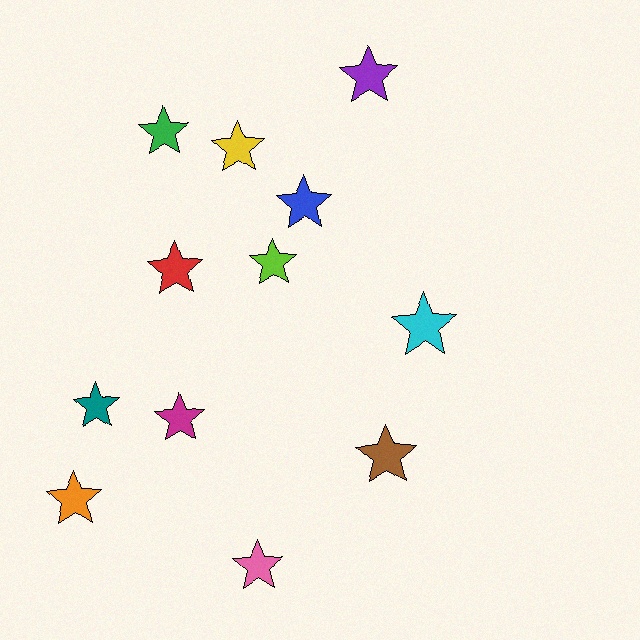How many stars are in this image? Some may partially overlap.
There are 12 stars.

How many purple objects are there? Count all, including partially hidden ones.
There is 1 purple object.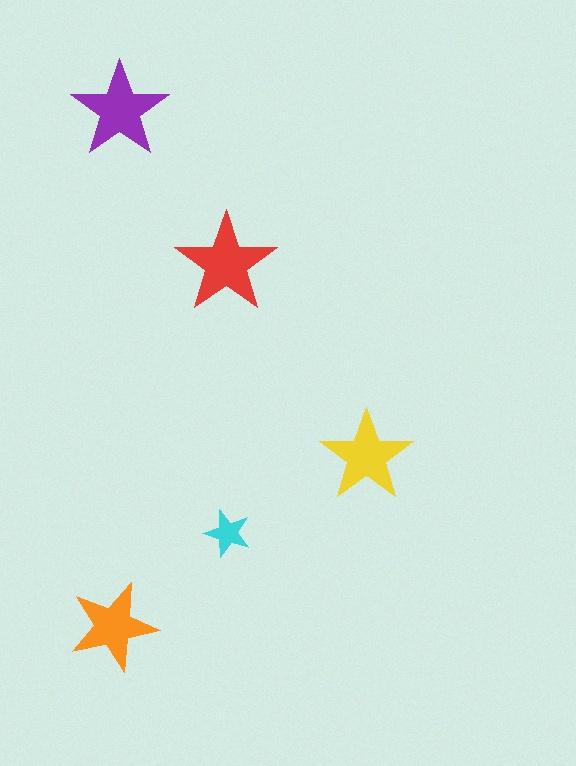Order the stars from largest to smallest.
the red one, the purple one, the yellow one, the orange one, the cyan one.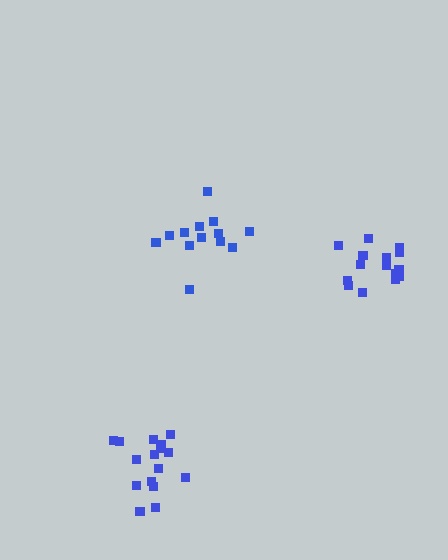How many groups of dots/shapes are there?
There are 3 groups.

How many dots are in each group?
Group 1: 13 dots, Group 2: 16 dots, Group 3: 15 dots (44 total).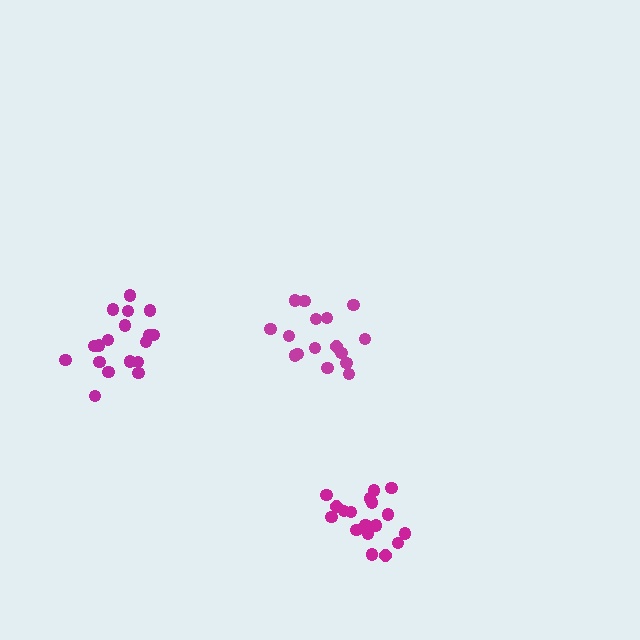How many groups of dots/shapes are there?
There are 3 groups.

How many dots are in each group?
Group 1: 18 dots, Group 2: 16 dots, Group 3: 18 dots (52 total).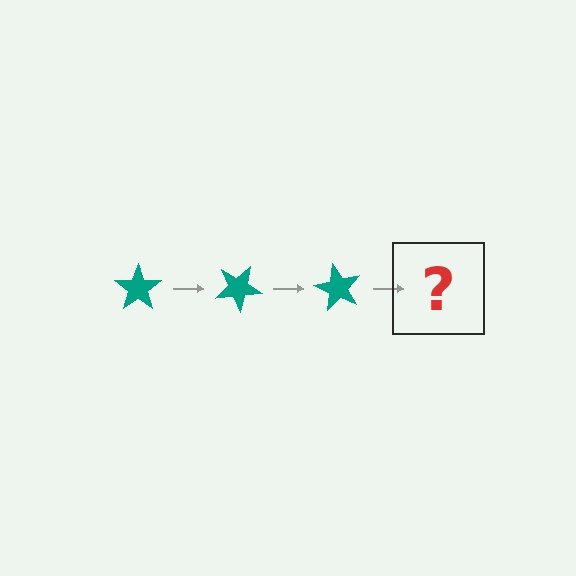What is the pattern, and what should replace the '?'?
The pattern is that the star rotates 30 degrees each step. The '?' should be a teal star rotated 90 degrees.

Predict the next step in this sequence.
The next step is a teal star rotated 90 degrees.